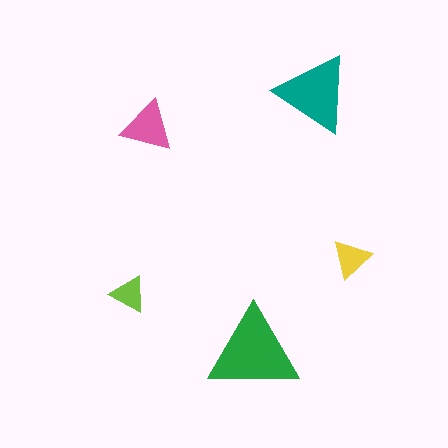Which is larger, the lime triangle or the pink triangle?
The pink one.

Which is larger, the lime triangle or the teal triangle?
The teal one.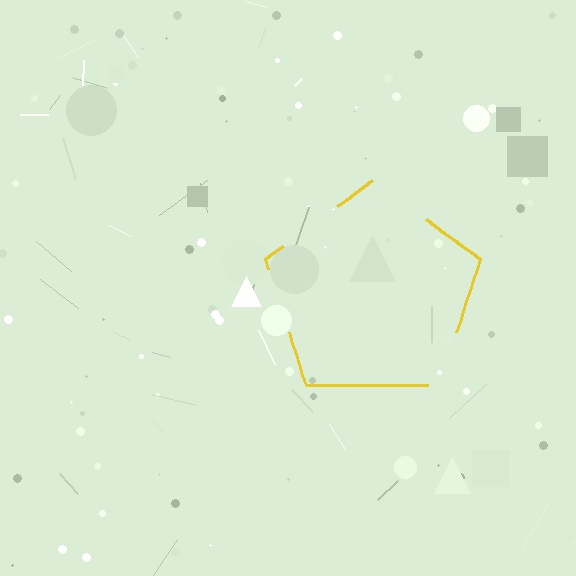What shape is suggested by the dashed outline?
The dashed outline suggests a pentagon.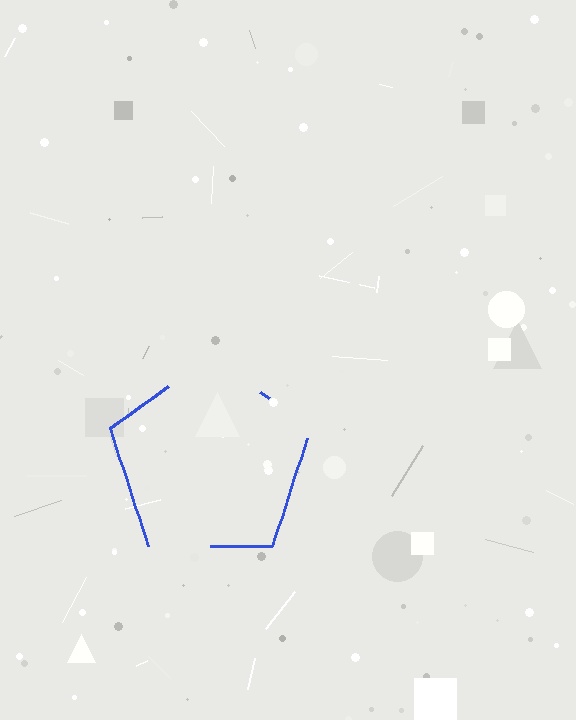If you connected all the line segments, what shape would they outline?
They would outline a pentagon.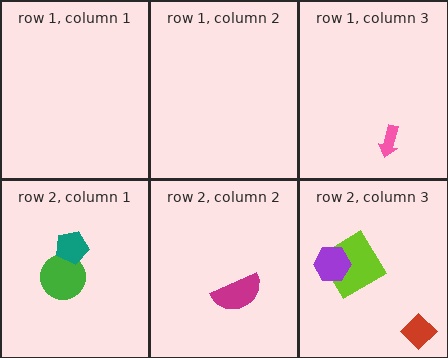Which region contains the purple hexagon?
The row 2, column 3 region.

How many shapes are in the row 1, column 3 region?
1.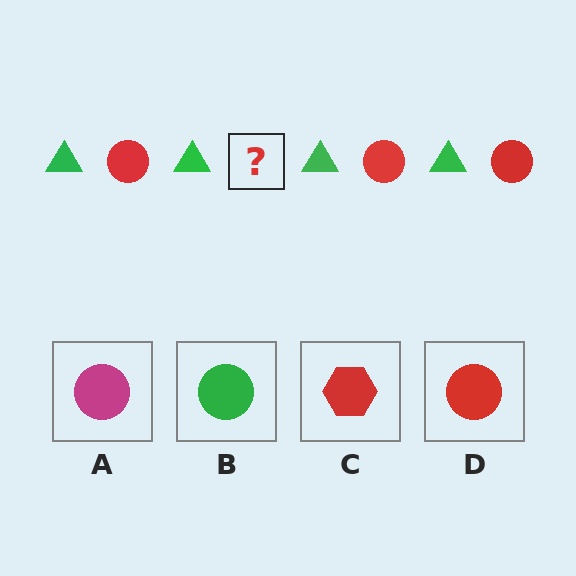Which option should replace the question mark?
Option D.